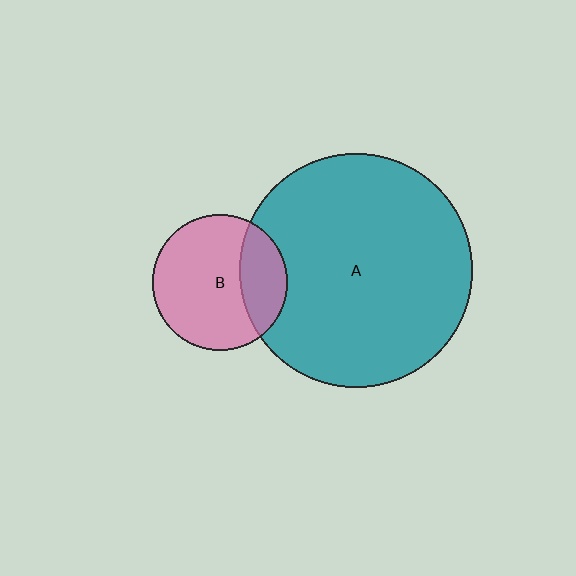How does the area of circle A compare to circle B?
Approximately 3.0 times.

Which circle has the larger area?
Circle A (teal).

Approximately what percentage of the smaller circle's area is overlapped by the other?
Approximately 25%.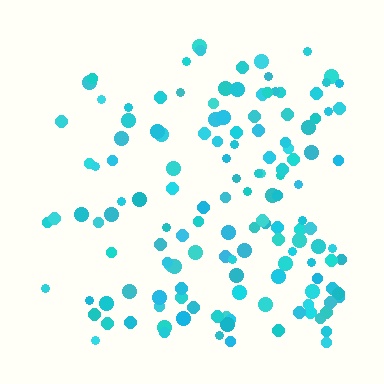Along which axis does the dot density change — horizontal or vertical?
Horizontal.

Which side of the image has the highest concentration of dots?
The right.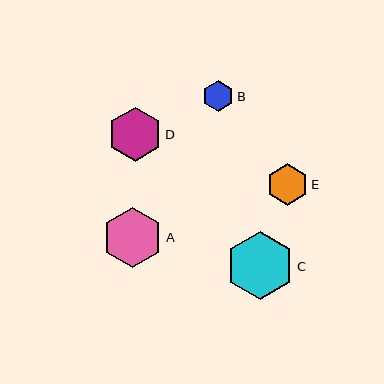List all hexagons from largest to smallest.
From largest to smallest: C, A, D, E, B.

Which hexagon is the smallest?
Hexagon B is the smallest with a size of approximately 31 pixels.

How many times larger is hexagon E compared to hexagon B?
Hexagon E is approximately 1.3 times the size of hexagon B.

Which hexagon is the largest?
Hexagon C is the largest with a size of approximately 68 pixels.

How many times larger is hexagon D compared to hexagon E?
Hexagon D is approximately 1.3 times the size of hexagon E.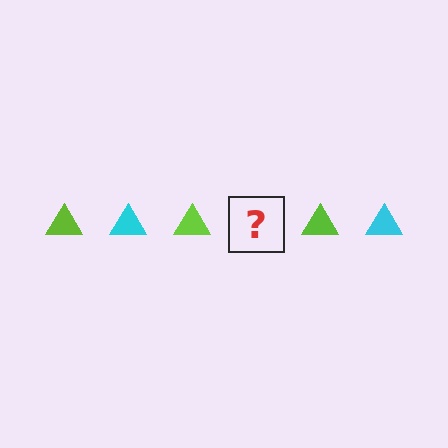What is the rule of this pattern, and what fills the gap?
The rule is that the pattern cycles through lime, cyan triangles. The gap should be filled with a cyan triangle.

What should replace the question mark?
The question mark should be replaced with a cyan triangle.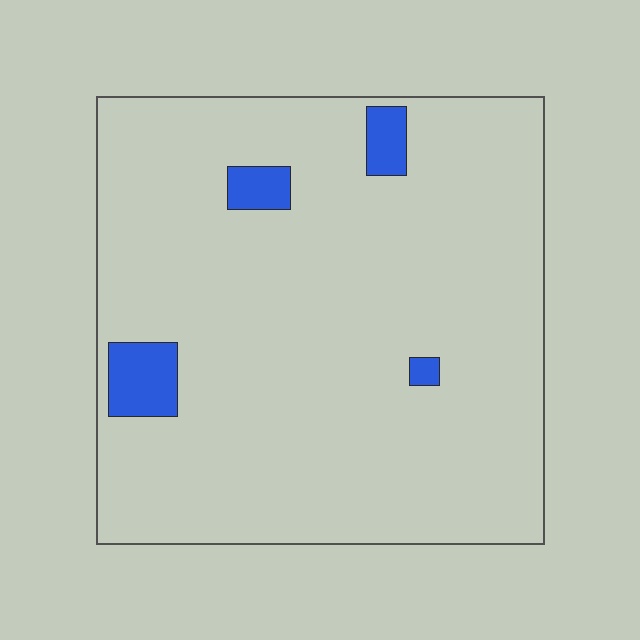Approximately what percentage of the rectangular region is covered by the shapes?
Approximately 5%.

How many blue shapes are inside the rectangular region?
4.